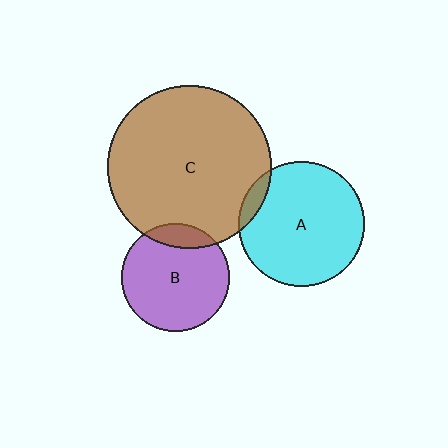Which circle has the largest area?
Circle C (brown).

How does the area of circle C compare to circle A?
Approximately 1.7 times.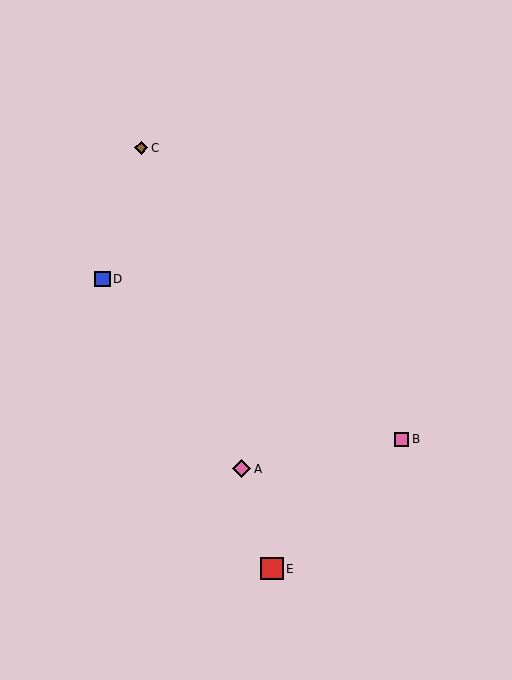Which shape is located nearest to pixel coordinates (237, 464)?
The pink diamond (labeled A) at (242, 469) is nearest to that location.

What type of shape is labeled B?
Shape B is a pink square.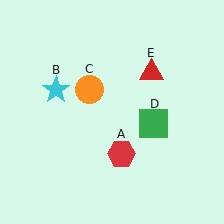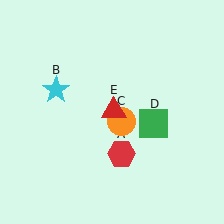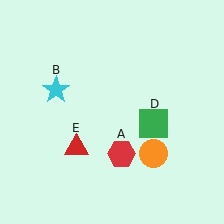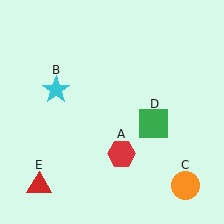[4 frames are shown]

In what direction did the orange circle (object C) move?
The orange circle (object C) moved down and to the right.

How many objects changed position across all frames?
2 objects changed position: orange circle (object C), red triangle (object E).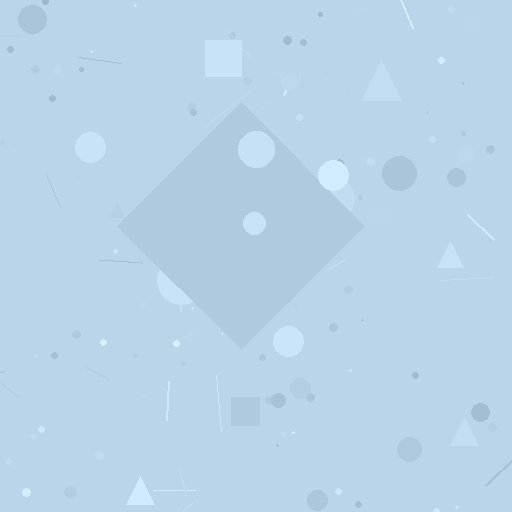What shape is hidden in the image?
A diamond is hidden in the image.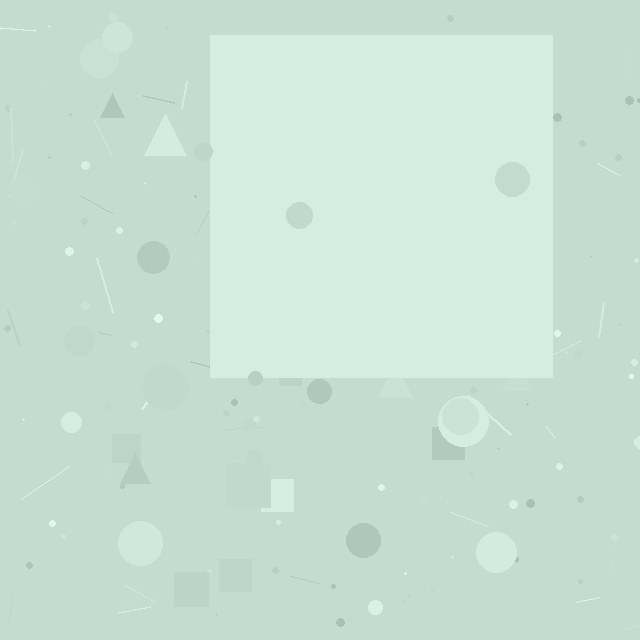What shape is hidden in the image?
A square is hidden in the image.